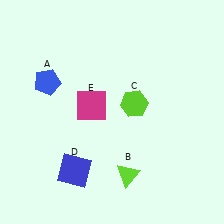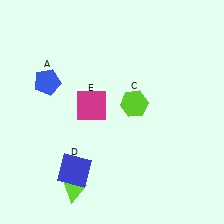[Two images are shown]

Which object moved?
The lime triangle (B) moved left.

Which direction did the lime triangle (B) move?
The lime triangle (B) moved left.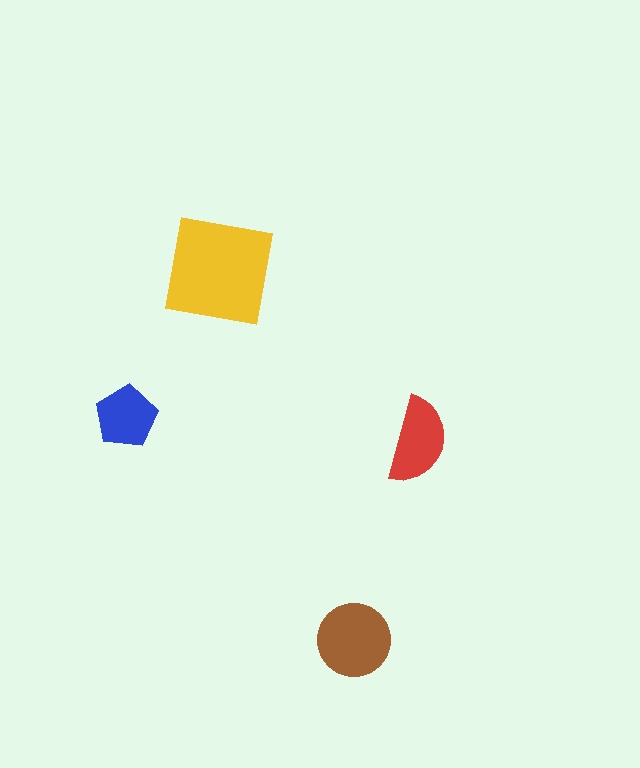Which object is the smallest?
The blue pentagon.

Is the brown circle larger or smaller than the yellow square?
Smaller.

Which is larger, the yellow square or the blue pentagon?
The yellow square.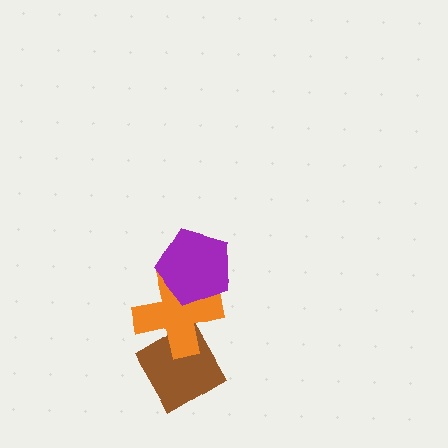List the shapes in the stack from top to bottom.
From top to bottom: the purple pentagon, the orange cross, the brown diamond.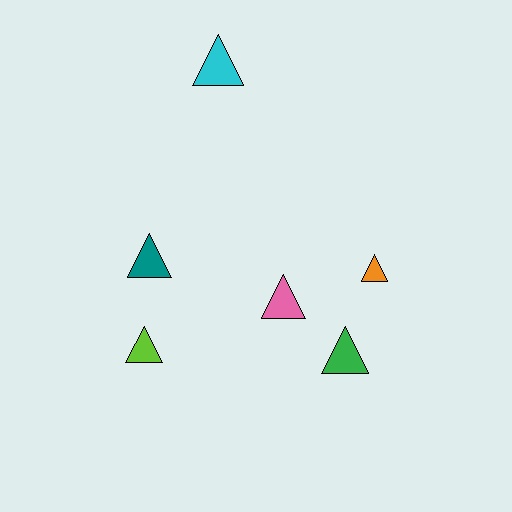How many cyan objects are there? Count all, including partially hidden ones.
There is 1 cyan object.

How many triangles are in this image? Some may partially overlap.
There are 6 triangles.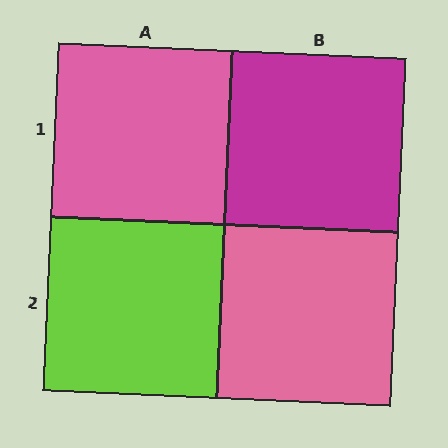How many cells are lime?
1 cell is lime.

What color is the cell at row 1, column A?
Pink.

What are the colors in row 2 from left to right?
Lime, pink.